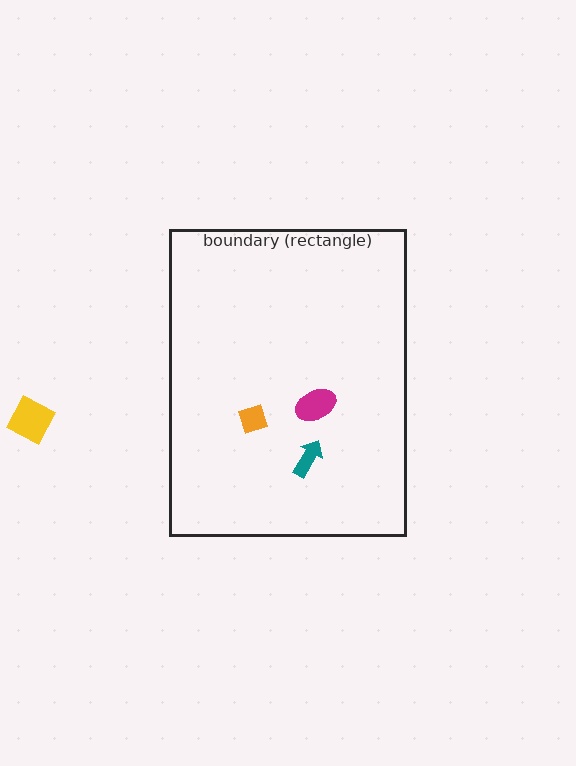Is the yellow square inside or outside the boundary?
Outside.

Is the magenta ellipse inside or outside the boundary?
Inside.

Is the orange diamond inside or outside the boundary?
Inside.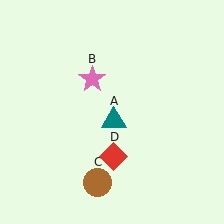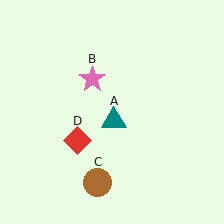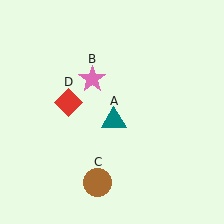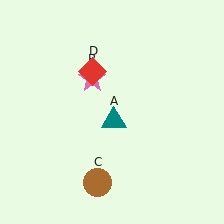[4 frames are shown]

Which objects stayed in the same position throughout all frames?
Teal triangle (object A) and pink star (object B) and brown circle (object C) remained stationary.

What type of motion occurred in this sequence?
The red diamond (object D) rotated clockwise around the center of the scene.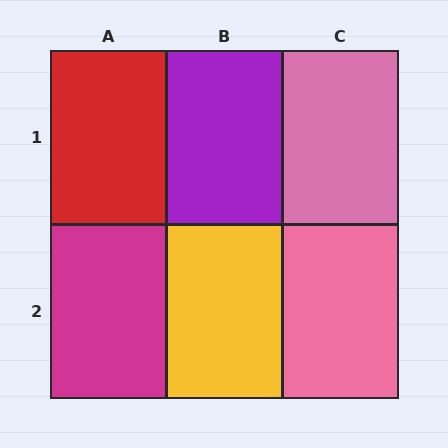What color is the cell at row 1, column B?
Purple.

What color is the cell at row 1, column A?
Red.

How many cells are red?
1 cell is red.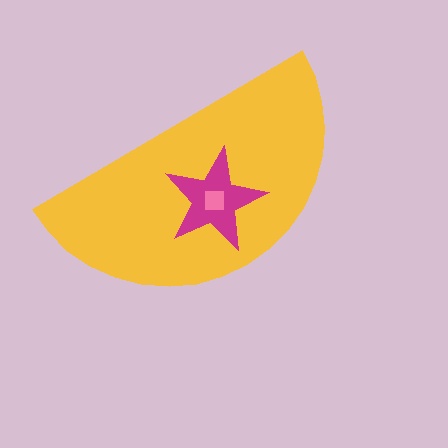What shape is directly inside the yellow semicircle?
The magenta star.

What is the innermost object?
The pink square.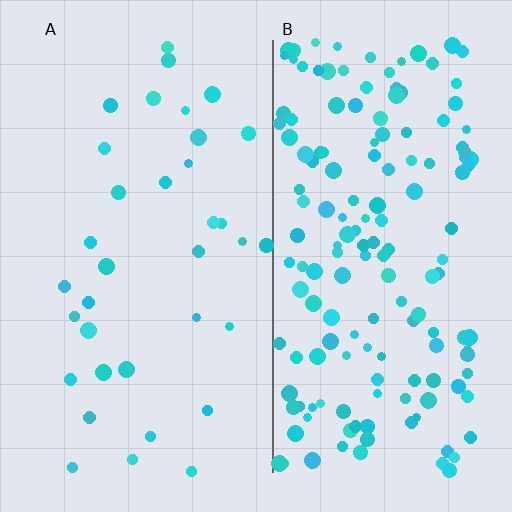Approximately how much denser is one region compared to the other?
Approximately 4.5× — region B over region A.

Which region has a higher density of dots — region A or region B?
B (the right).